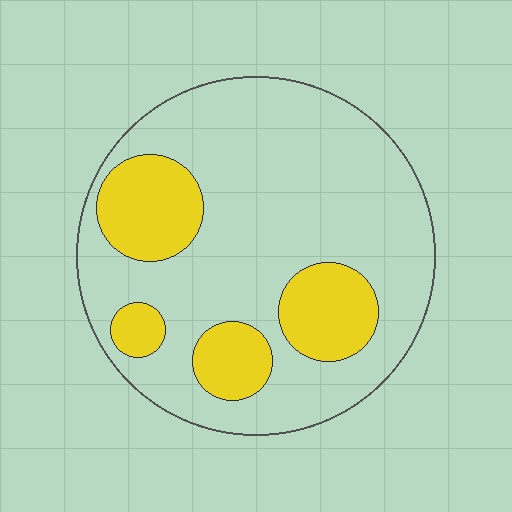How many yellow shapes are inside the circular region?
4.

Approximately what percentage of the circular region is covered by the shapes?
Approximately 25%.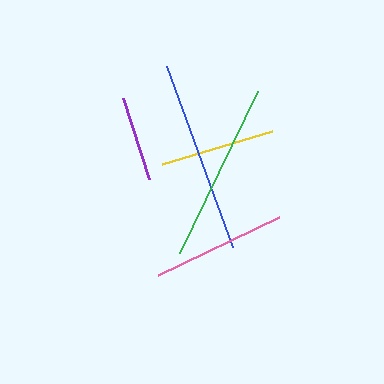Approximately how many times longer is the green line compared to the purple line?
The green line is approximately 2.1 times the length of the purple line.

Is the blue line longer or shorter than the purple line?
The blue line is longer than the purple line.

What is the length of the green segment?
The green segment is approximately 179 pixels long.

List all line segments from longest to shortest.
From longest to shortest: blue, green, pink, yellow, purple.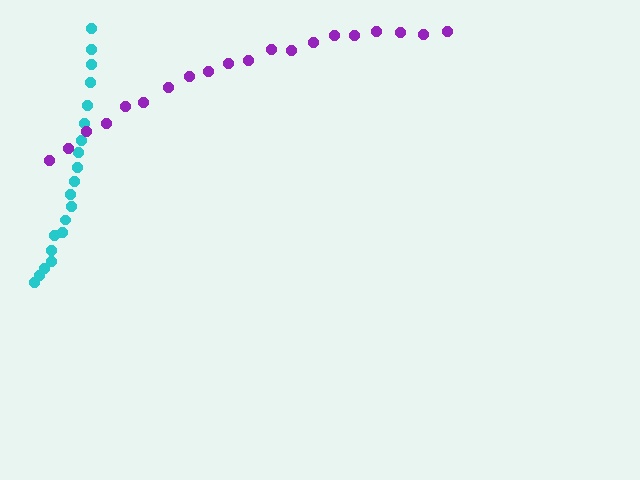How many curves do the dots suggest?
There are 2 distinct paths.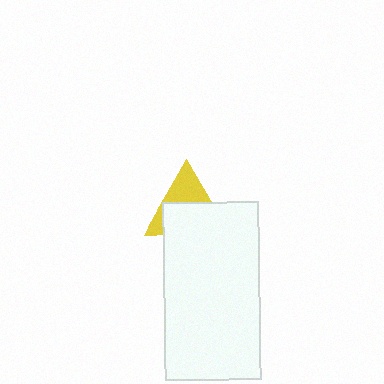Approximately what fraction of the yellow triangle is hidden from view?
Roughly 60% of the yellow triangle is hidden behind the white rectangle.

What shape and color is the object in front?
The object in front is a white rectangle.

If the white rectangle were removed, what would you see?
You would see the complete yellow triangle.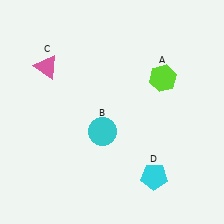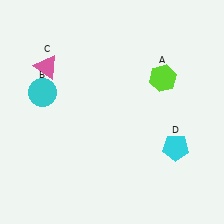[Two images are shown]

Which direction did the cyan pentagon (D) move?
The cyan pentagon (D) moved up.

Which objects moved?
The objects that moved are: the cyan circle (B), the cyan pentagon (D).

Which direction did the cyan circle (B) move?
The cyan circle (B) moved left.